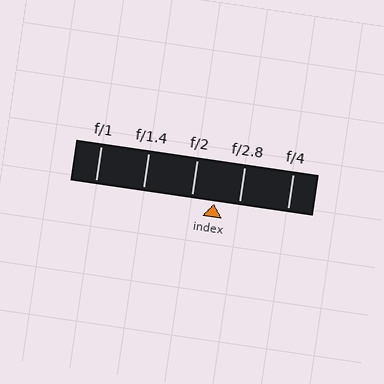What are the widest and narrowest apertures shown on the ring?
The widest aperture shown is f/1 and the narrowest is f/4.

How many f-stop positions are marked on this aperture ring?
There are 5 f-stop positions marked.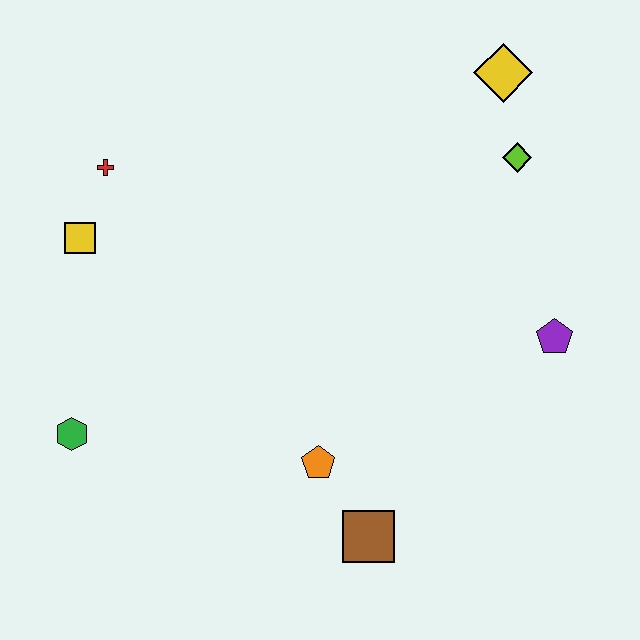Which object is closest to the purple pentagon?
The lime diamond is closest to the purple pentagon.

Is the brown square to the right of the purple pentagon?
No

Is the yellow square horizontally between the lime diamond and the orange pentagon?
No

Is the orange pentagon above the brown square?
Yes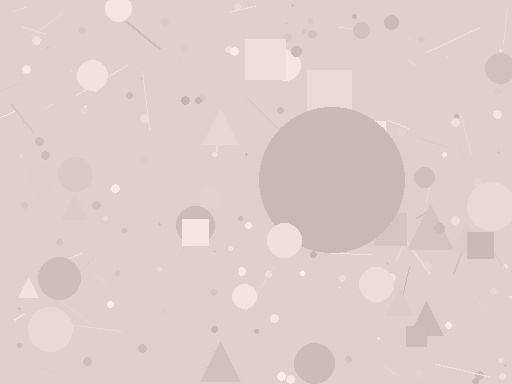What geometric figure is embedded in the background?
A circle is embedded in the background.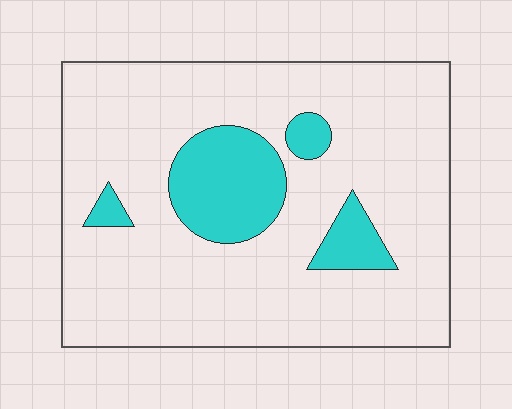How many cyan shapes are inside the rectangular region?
4.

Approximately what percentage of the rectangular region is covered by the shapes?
Approximately 15%.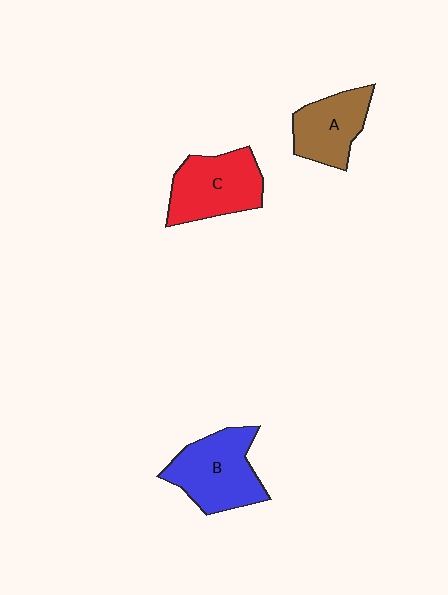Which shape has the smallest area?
Shape A (brown).